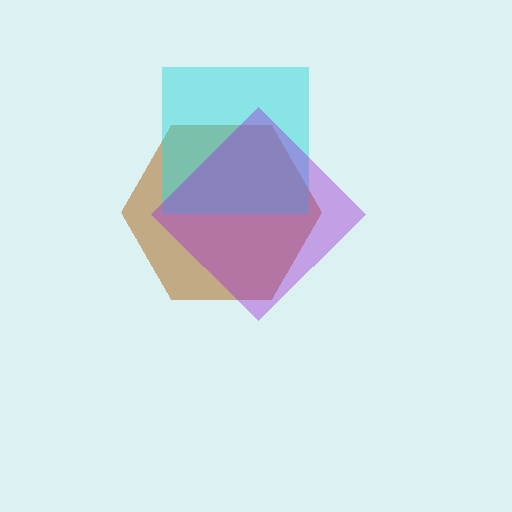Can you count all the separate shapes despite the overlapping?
Yes, there are 3 separate shapes.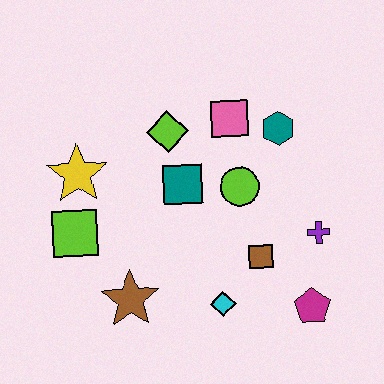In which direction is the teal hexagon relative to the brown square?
The teal hexagon is above the brown square.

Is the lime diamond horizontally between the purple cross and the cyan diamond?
No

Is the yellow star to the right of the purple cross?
No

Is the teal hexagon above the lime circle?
Yes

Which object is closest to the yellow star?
The lime square is closest to the yellow star.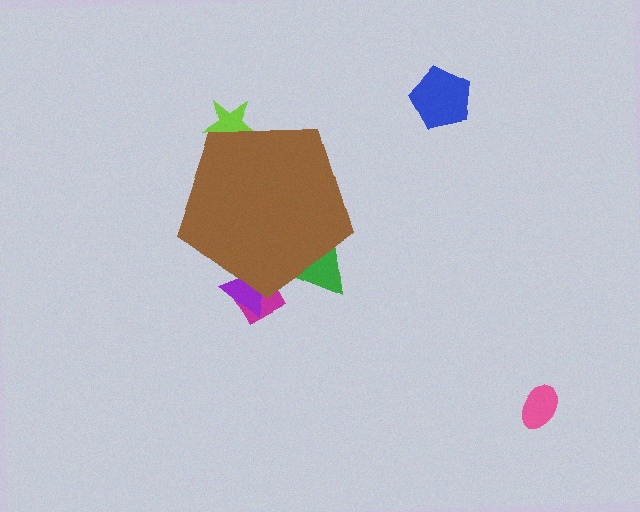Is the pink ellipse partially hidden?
No, the pink ellipse is fully visible.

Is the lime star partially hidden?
Yes, the lime star is partially hidden behind the brown pentagon.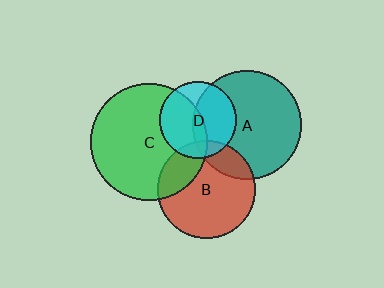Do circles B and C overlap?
Yes.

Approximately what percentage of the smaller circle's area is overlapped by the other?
Approximately 25%.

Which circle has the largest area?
Circle C (green).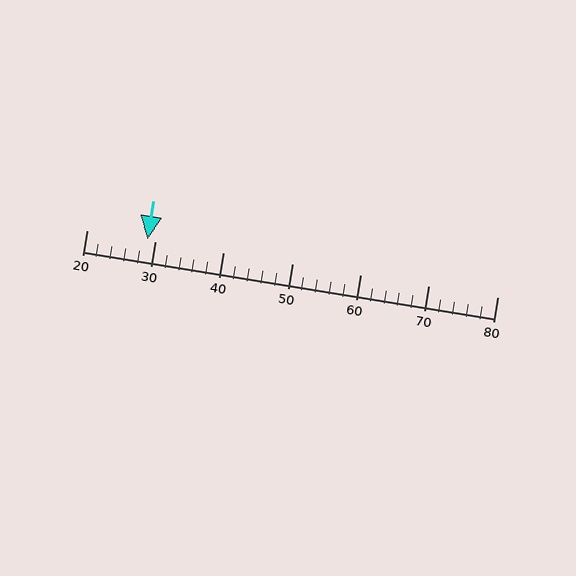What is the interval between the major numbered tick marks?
The major tick marks are spaced 10 units apart.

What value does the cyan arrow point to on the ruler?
The cyan arrow points to approximately 29.